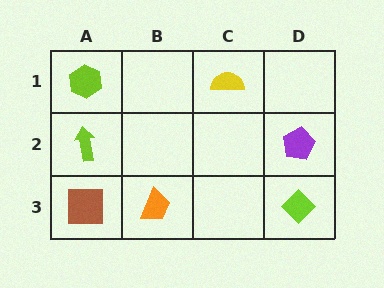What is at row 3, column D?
A lime diamond.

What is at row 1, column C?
A yellow semicircle.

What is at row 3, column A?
A brown square.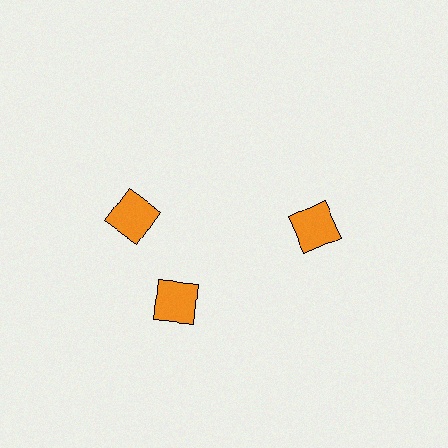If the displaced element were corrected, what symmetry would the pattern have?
It would have 3-fold rotational symmetry — the pattern would map onto itself every 120 degrees.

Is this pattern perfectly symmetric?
No. The 3 orange squares are arranged in a ring, but one element near the 11 o'clock position is rotated out of alignment along the ring, breaking the 3-fold rotational symmetry.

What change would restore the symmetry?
The symmetry would be restored by rotating it back into even spacing with its neighbors so that all 3 squares sit at equal angles and equal distance from the center.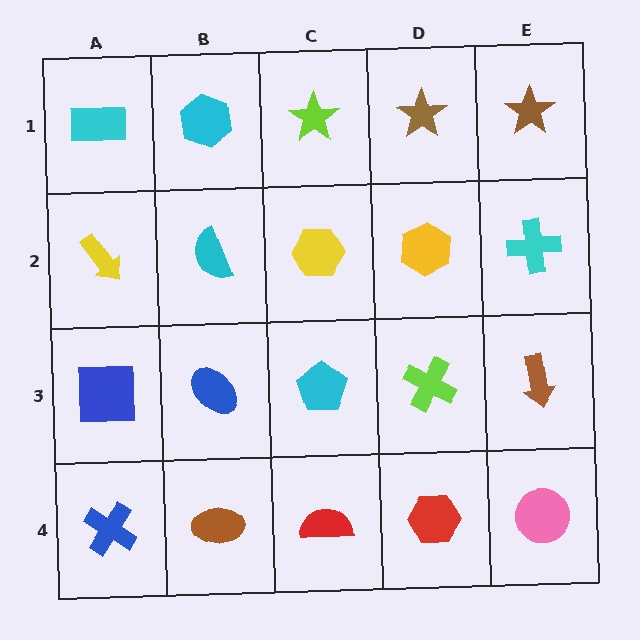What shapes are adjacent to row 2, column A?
A cyan rectangle (row 1, column A), a blue square (row 3, column A), a cyan semicircle (row 2, column B).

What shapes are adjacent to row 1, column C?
A yellow hexagon (row 2, column C), a cyan hexagon (row 1, column B), a brown star (row 1, column D).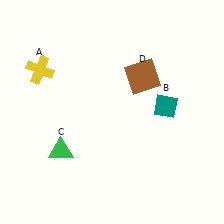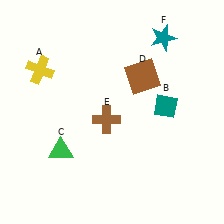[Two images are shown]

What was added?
A brown cross (E), a teal star (F) were added in Image 2.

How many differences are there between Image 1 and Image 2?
There are 2 differences between the two images.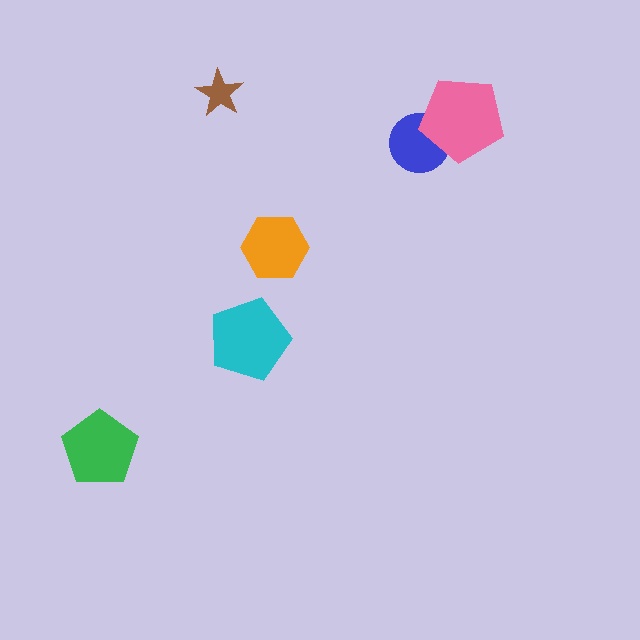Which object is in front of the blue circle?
The pink pentagon is in front of the blue circle.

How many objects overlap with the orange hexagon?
0 objects overlap with the orange hexagon.